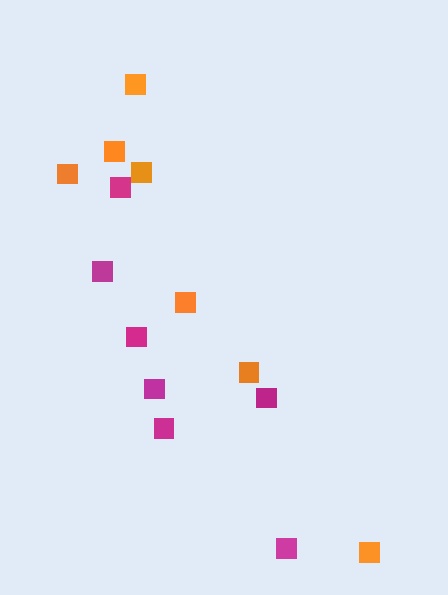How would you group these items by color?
There are 2 groups: one group of magenta squares (7) and one group of orange squares (7).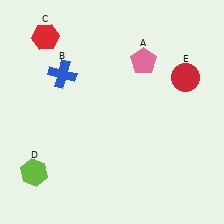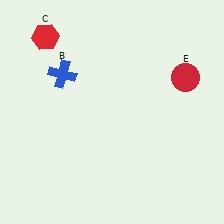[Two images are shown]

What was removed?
The pink pentagon (A), the lime hexagon (D) were removed in Image 2.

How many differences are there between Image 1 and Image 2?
There are 2 differences between the two images.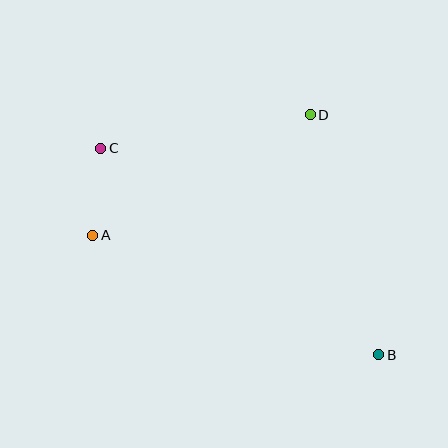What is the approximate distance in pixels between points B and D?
The distance between B and D is approximately 250 pixels.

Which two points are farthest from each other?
Points B and C are farthest from each other.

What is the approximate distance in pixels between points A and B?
The distance between A and B is approximately 310 pixels.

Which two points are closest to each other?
Points A and C are closest to each other.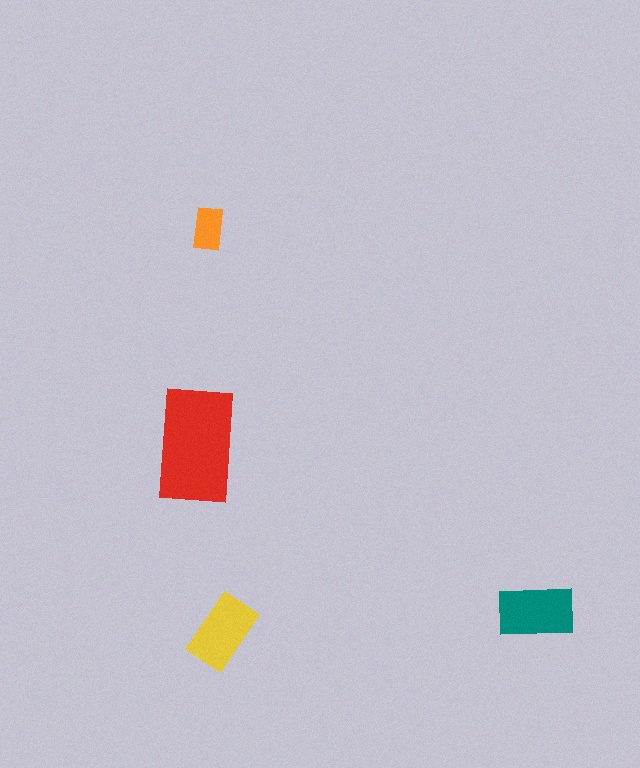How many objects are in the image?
There are 4 objects in the image.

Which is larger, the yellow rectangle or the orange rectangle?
The yellow one.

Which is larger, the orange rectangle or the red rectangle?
The red one.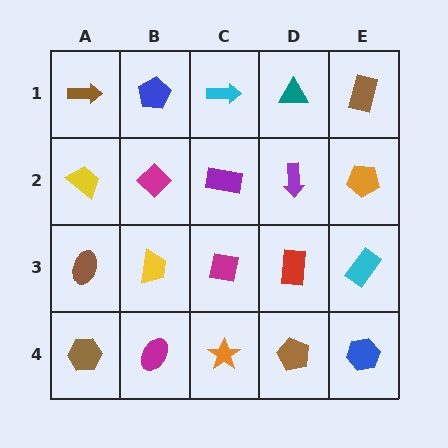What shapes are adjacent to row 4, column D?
A red rectangle (row 3, column D), an orange star (row 4, column C), a blue hexagon (row 4, column E).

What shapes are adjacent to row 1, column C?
A purple rectangle (row 2, column C), a blue pentagon (row 1, column B), a teal triangle (row 1, column D).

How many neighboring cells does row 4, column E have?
2.